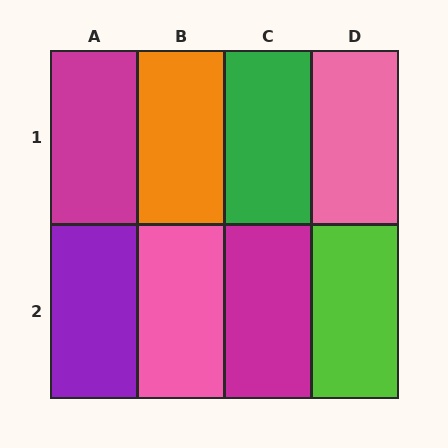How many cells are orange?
1 cell is orange.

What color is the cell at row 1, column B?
Orange.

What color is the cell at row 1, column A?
Magenta.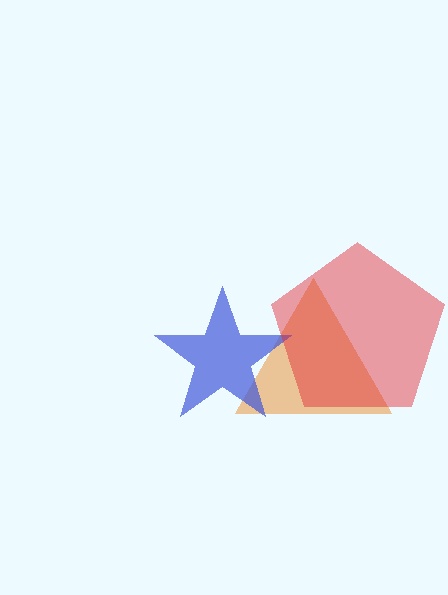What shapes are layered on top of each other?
The layered shapes are: an orange triangle, a blue star, a red pentagon.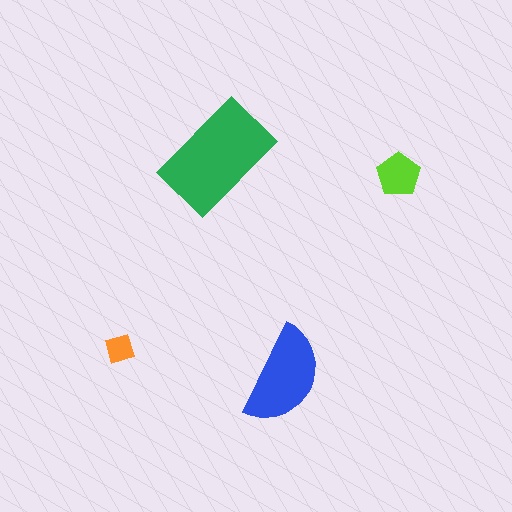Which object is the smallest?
The orange diamond.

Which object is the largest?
The green rectangle.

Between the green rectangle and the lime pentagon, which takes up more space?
The green rectangle.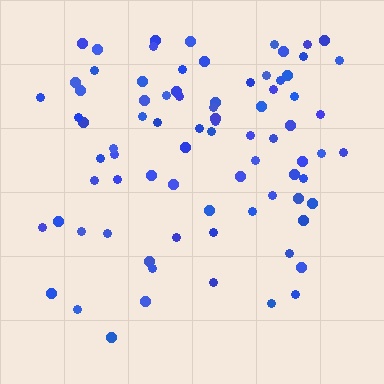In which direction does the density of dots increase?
From bottom to top, with the top side densest.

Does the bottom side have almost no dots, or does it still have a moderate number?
Still a moderate number, just noticeably fewer than the top.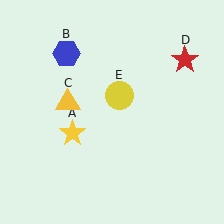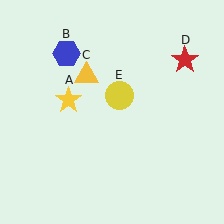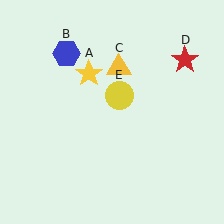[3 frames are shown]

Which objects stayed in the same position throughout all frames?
Blue hexagon (object B) and red star (object D) and yellow circle (object E) remained stationary.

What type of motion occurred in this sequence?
The yellow star (object A), yellow triangle (object C) rotated clockwise around the center of the scene.